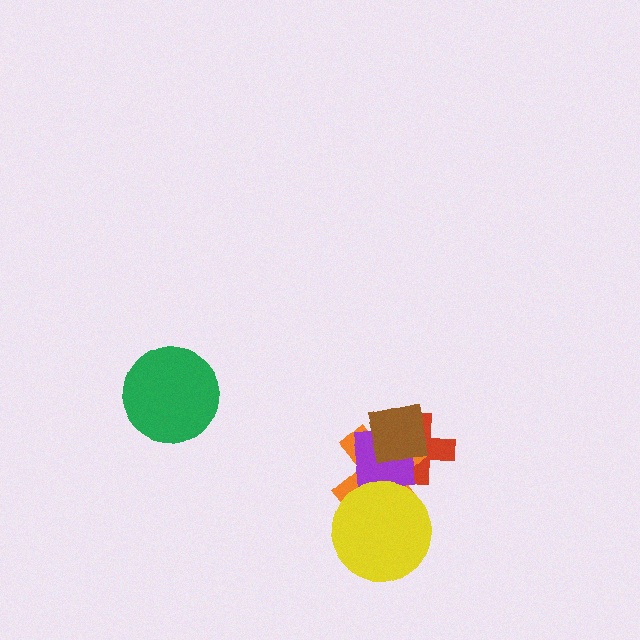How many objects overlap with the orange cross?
4 objects overlap with the orange cross.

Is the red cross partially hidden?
Yes, it is partially covered by another shape.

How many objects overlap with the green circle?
0 objects overlap with the green circle.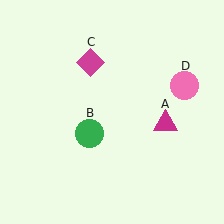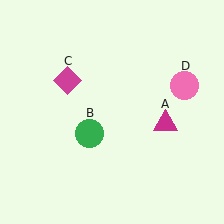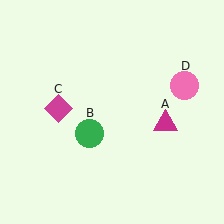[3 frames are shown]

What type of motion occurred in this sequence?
The magenta diamond (object C) rotated counterclockwise around the center of the scene.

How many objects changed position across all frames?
1 object changed position: magenta diamond (object C).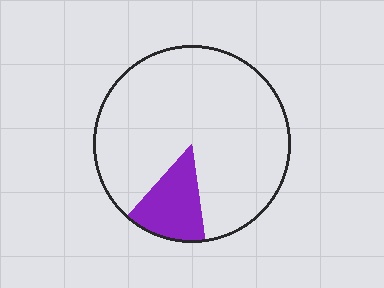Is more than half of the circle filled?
No.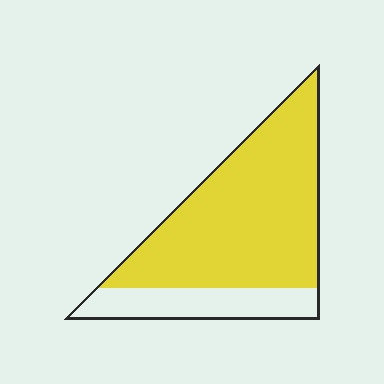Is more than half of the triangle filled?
Yes.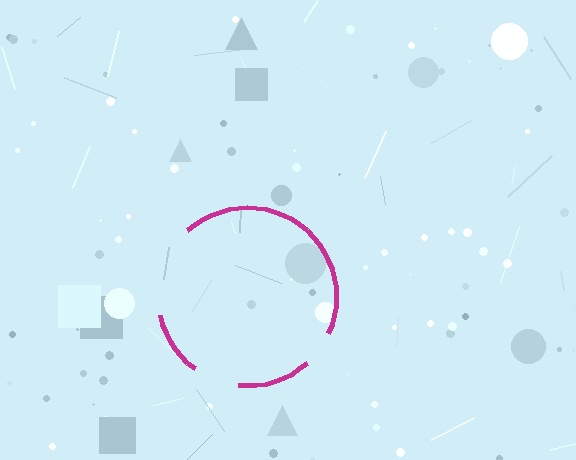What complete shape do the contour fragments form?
The contour fragments form a circle.